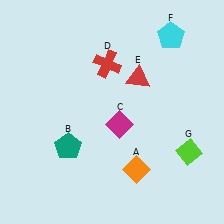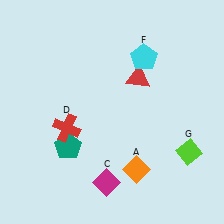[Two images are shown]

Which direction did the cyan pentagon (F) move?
The cyan pentagon (F) moved left.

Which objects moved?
The objects that moved are: the magenta diamond (C), the red cross (D), the cyan pentagon (F).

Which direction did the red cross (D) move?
The red cross (D) moved down.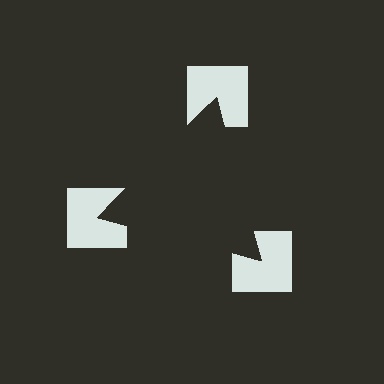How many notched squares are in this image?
There are 3 — one at each vertex of the illusory triangle.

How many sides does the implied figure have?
3 sides.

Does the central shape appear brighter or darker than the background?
It typically appears slightly darker than the background, even though no actual brightness change is drawn.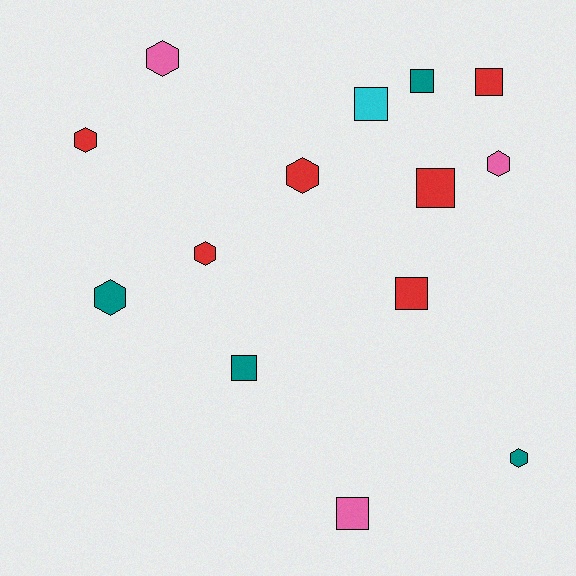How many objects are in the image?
There are 14 objects.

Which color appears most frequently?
Red, with 6 objects.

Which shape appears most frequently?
Hexagon, with 7 objects.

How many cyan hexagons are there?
There are no cyan hexagons.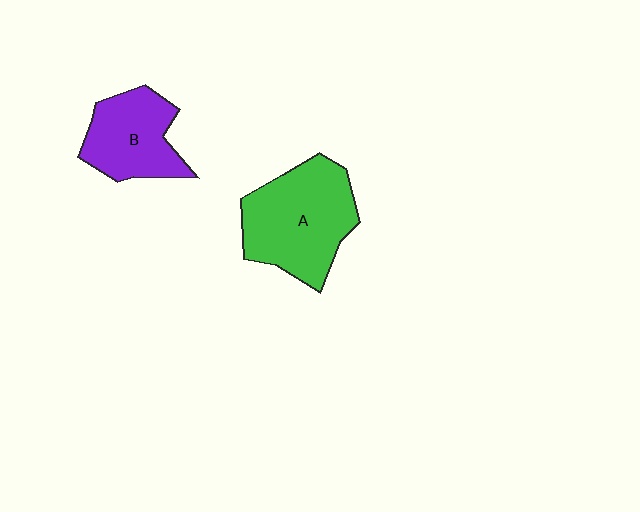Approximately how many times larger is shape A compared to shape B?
Approximately 1.4 times.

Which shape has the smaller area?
Shape B (purple).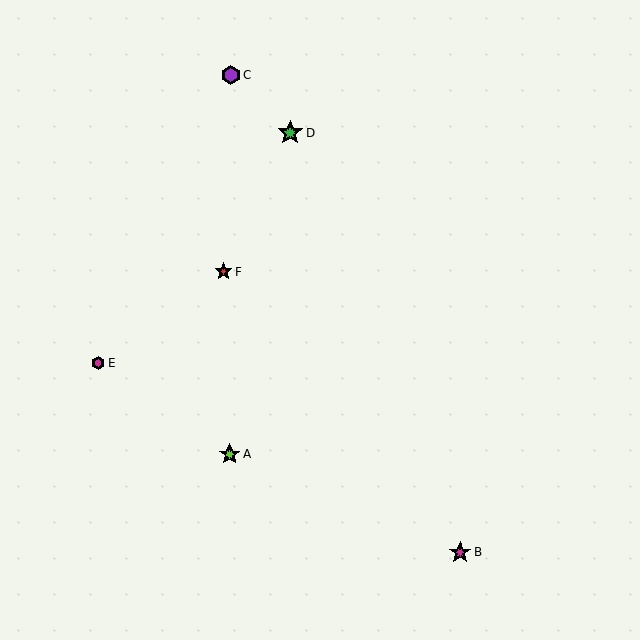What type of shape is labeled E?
Shape E is a magenta hexagon.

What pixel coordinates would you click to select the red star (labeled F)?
Click at (223, 272) to select the red star F.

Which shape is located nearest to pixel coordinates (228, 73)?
The purple hexagon (labeled C) at (231, 75) is nearest to that location.